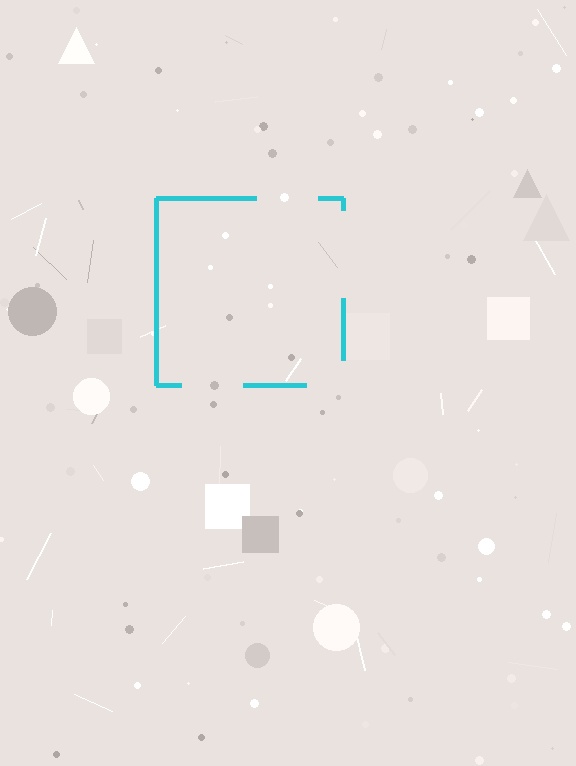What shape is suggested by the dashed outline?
The dashed outline suggests a square.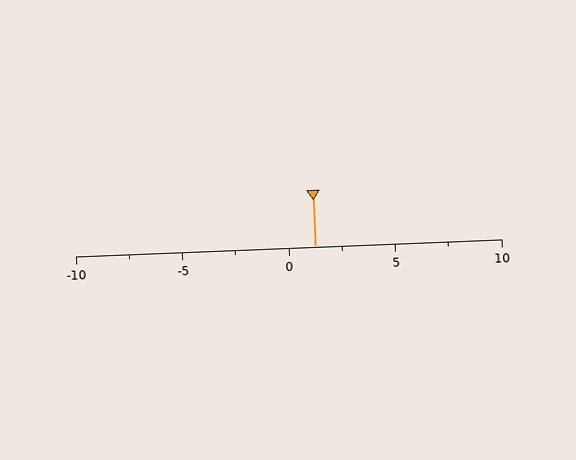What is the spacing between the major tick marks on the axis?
The major ticks are spaced 5 apart.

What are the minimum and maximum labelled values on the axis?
The axis runs from -10 to 10.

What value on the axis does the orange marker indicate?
The marker indicates approximately 1.2.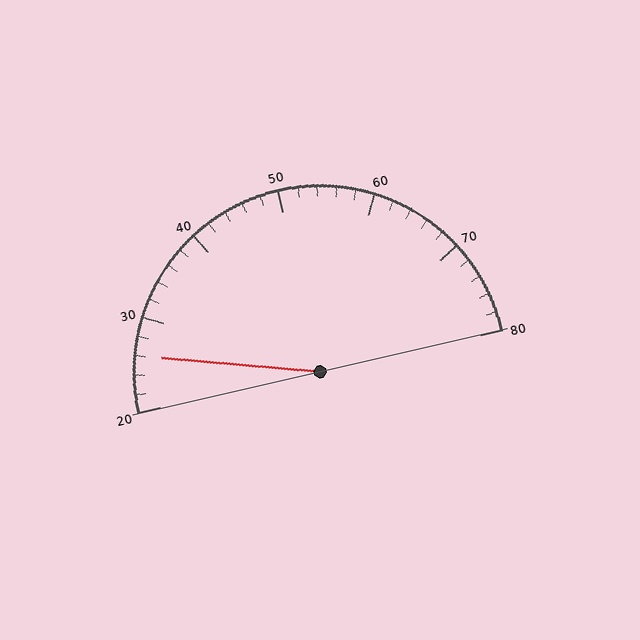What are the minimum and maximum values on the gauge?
The gauge ranges from 20 to 80.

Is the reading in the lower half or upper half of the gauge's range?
The reading is in the lower half of the range (20 to 80).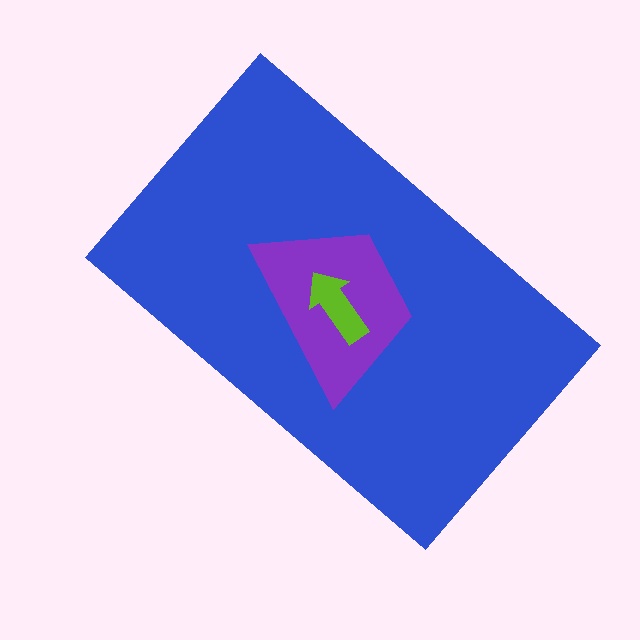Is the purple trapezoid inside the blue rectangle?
Yes.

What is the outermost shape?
The blue rectangle.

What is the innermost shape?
The lime arrow.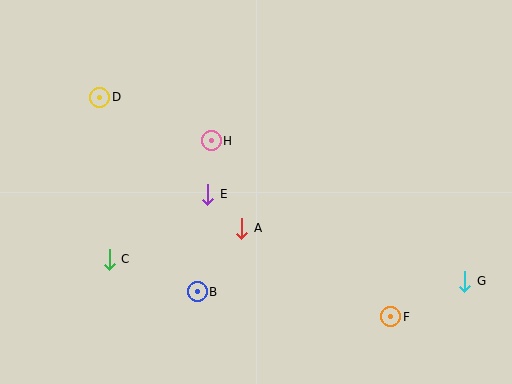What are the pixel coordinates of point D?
Point D is at (100, 97).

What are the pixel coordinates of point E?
Point E is at (208, 194).